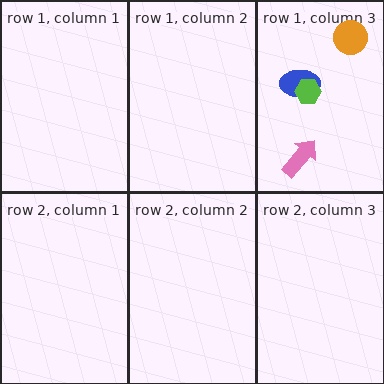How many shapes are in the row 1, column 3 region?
4.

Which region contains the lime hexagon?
The row 1, column 3 region.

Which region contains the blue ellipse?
The row 1, column 3 region.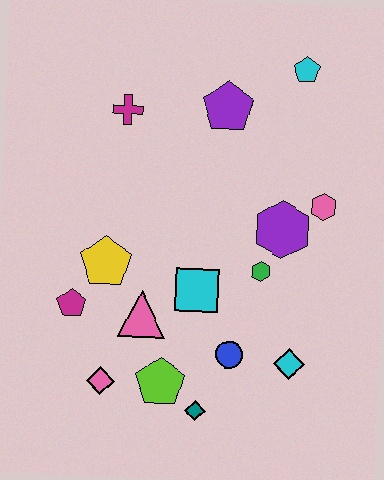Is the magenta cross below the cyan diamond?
No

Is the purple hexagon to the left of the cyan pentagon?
Yes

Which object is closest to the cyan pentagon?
The purple pentagon is closest to the cyan pentagon.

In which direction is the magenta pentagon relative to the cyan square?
The magenta pentagon is to the left of the cyan square.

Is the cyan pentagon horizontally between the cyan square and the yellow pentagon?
No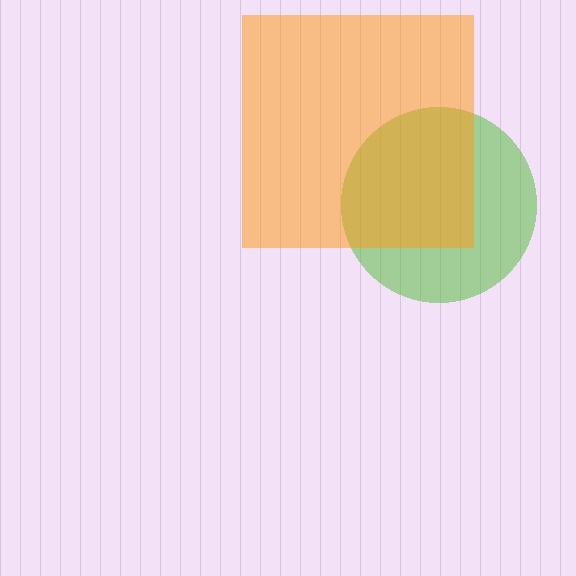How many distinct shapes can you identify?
There are 2 distinct shapes: a lime circle, an orange square.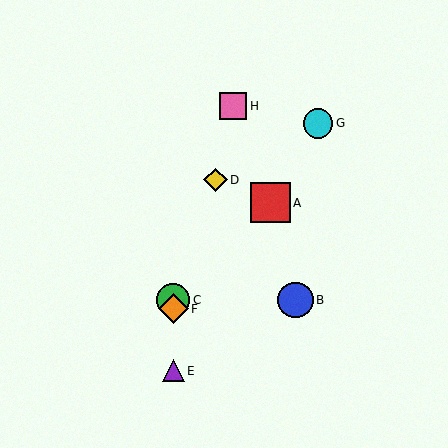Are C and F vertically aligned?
Yes, both are at x≈173.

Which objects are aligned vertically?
Objects C, E, F are aligned vertically.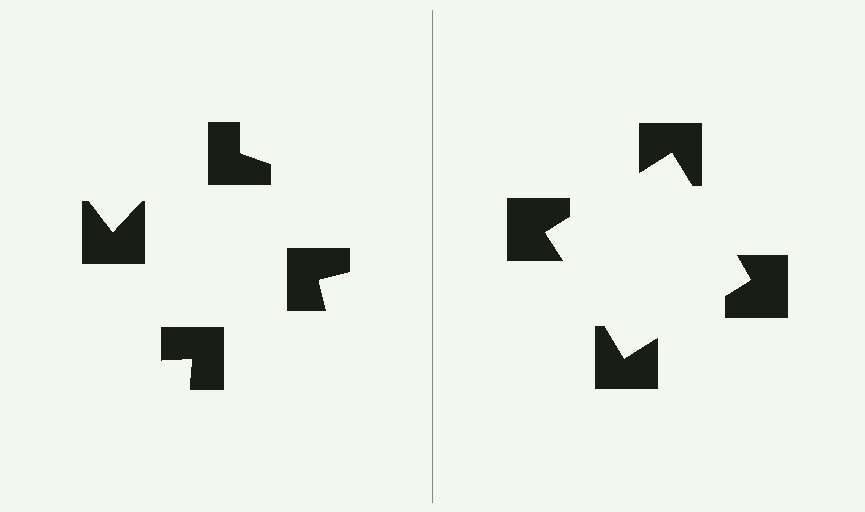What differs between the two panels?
The notched squares are positioned identically on both sides; only the wedge orientations differ. On the right they align to a square; on the left they are misaligned.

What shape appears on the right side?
An illusory square.